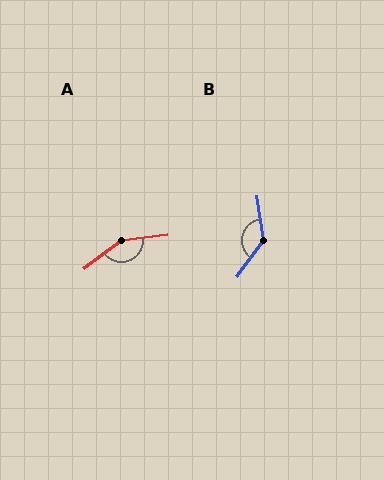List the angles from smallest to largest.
B (137°), A (149°).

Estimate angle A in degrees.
Approximately 149 degrees.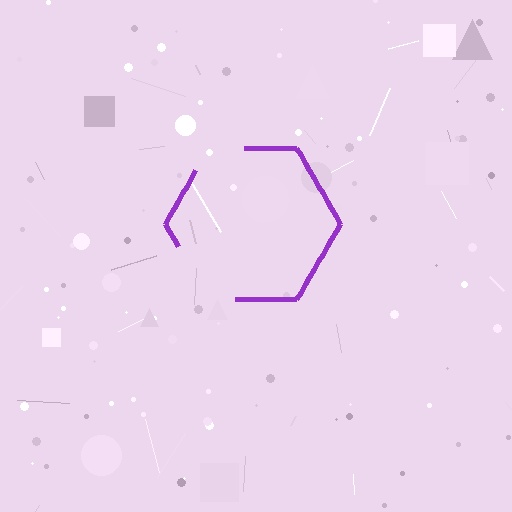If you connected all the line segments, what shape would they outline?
They would outline a hexagon.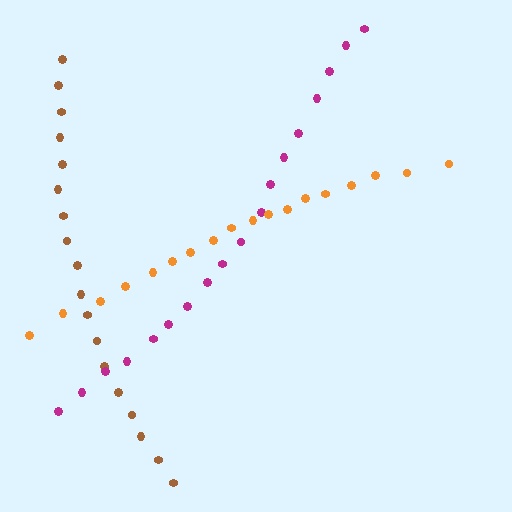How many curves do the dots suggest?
There are 3 distinct paths.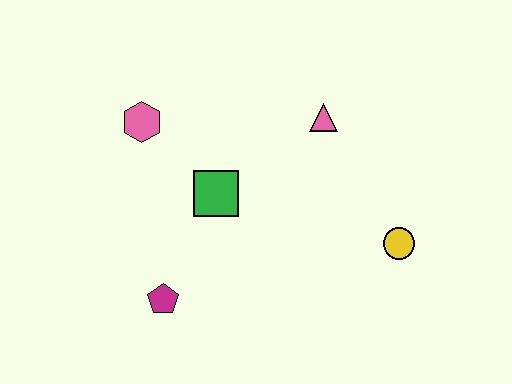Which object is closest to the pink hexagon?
The green square is closest to the pink hexagon.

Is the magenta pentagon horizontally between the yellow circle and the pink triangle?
No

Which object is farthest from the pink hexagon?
The yellow circle is farthest from the pink hexagon.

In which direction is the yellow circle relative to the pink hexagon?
The yellow circle is to the right of the pink hexagon.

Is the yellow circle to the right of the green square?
Yes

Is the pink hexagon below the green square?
No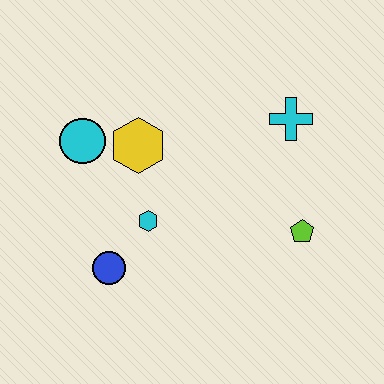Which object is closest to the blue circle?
The cyan hexagon is closest to the blue circle.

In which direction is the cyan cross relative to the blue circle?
The cyan cross is to the right of the blue circle.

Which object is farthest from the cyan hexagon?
The cyan cross is farthest from the cyan hexagon.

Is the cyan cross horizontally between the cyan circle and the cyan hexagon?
No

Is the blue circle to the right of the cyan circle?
Yes